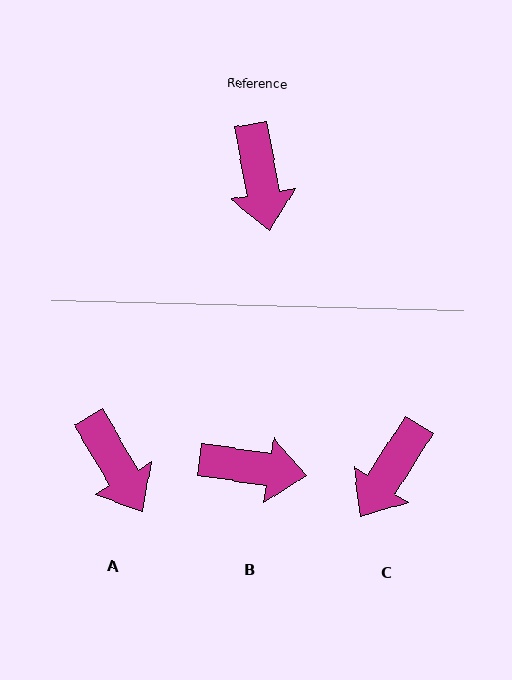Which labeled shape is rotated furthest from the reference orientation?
B, about 72 degrees away.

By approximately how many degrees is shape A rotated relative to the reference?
Approximately 20 degrees counter-clockwise.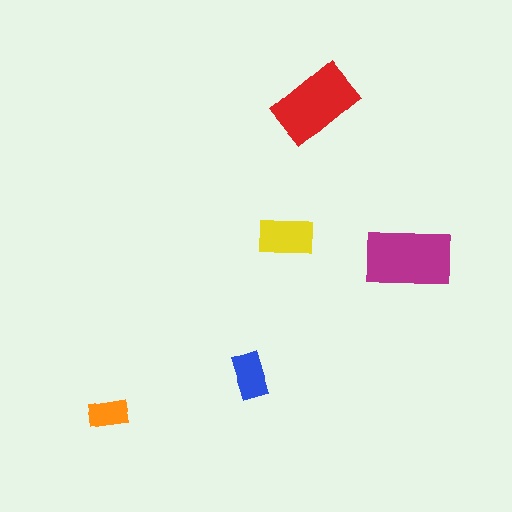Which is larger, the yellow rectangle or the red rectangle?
The red one.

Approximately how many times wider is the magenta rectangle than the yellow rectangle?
About 1.5 times wider.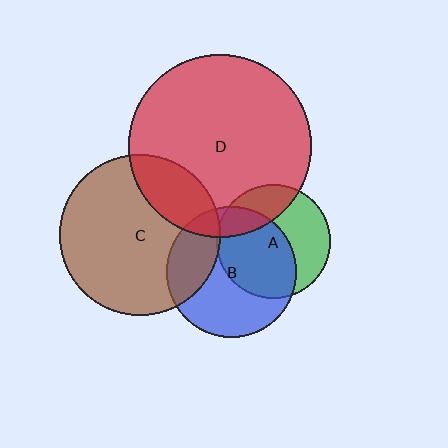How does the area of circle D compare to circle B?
Approximately 2.0 times.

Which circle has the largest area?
Circle D (red).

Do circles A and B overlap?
Yes.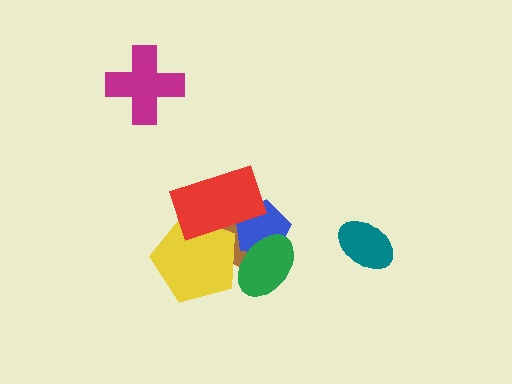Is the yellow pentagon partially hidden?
Yes, it is partially covered by another shape.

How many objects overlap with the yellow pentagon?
3 objects overlap with the yellow pentagon.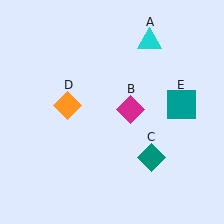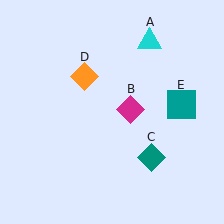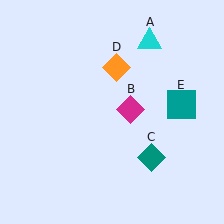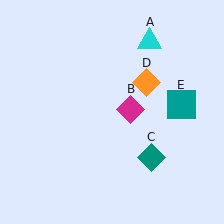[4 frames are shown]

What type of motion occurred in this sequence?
The orange diamond (object D) rotated clockwise around the center of the scene.